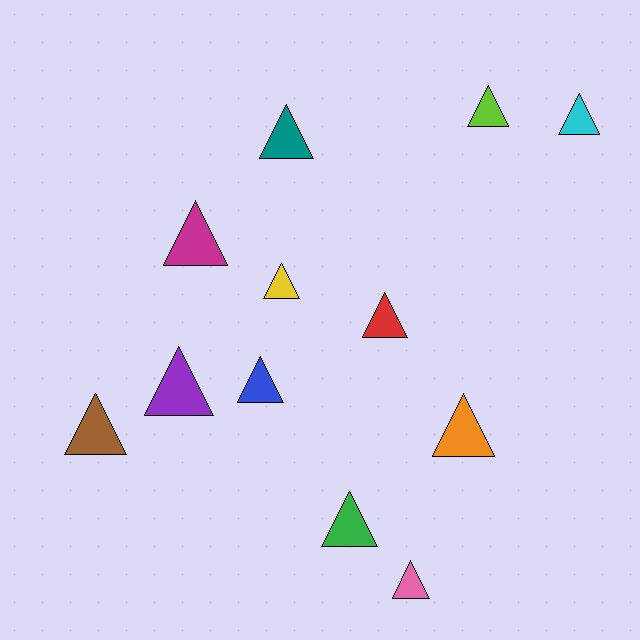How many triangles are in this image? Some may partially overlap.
There are 12 triangles.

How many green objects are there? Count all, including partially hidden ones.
There is 1 green object.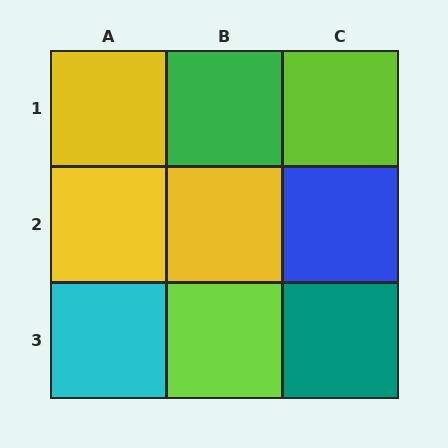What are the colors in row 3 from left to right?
Cyan, lime, teal.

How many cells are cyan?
1 cell is cyan.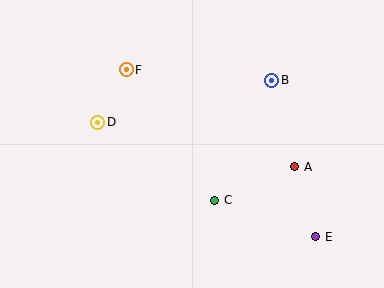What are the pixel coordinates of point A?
Point A is at (295, 167).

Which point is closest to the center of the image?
Point C at (215, 200) is closest to the center.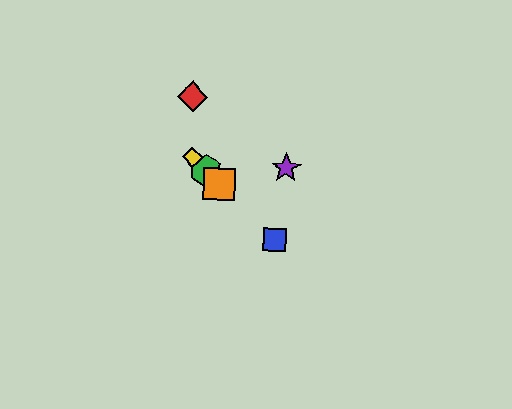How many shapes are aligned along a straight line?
4 shapes (the blue square, the green hexagon, the yellow diamond, the orange square) are aligned along a straight line.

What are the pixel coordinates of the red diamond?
The red diamond is at (193, 97).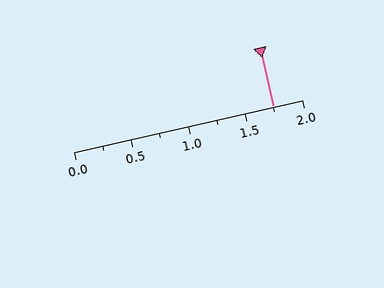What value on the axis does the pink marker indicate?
The marker indicates approximately 1.75.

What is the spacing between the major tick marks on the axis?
The major ticks are spaced 0.5 apart.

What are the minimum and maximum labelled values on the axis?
The axis runs from 0.0 to 2.0.